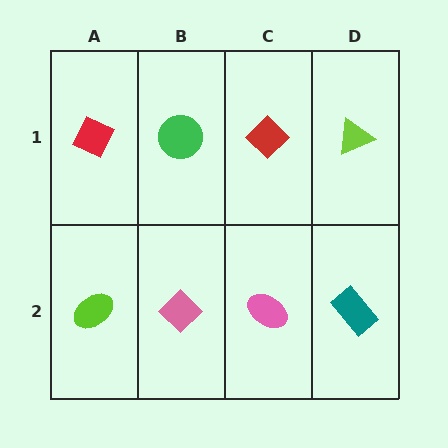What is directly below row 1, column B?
A pink diamond.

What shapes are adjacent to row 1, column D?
A teal rectangle (row 2, column D), a red diamond (row 1, column C).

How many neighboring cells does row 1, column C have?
3.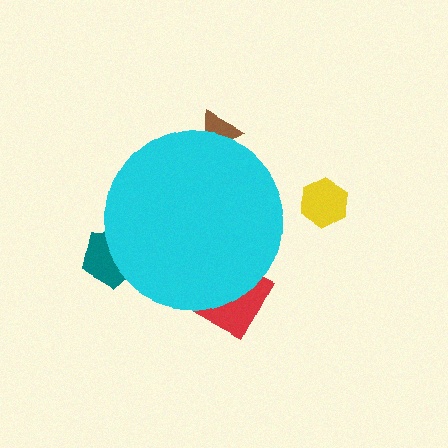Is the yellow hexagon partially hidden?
No, the yellow hexagon is fully visible.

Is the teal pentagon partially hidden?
Yes, the teal pentagon is partially hidden behind the cyan circle.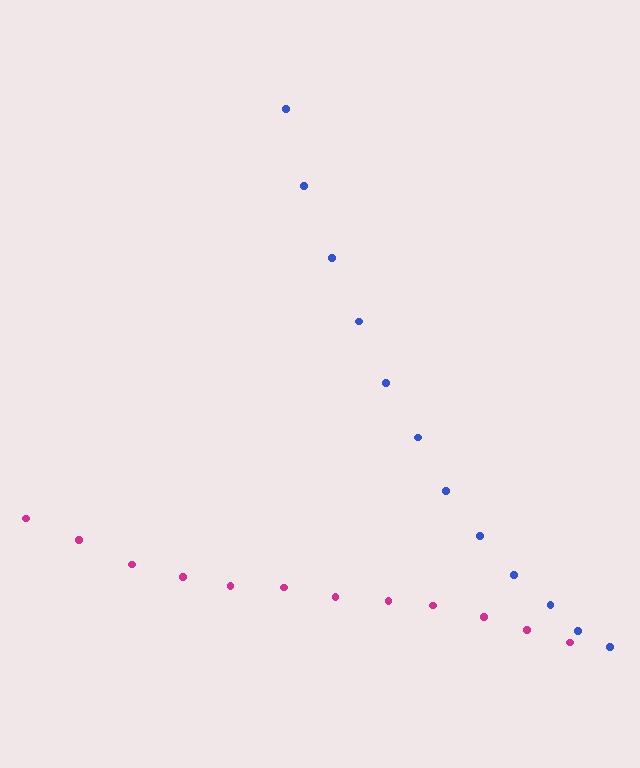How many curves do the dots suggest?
There are 2 distinct paths.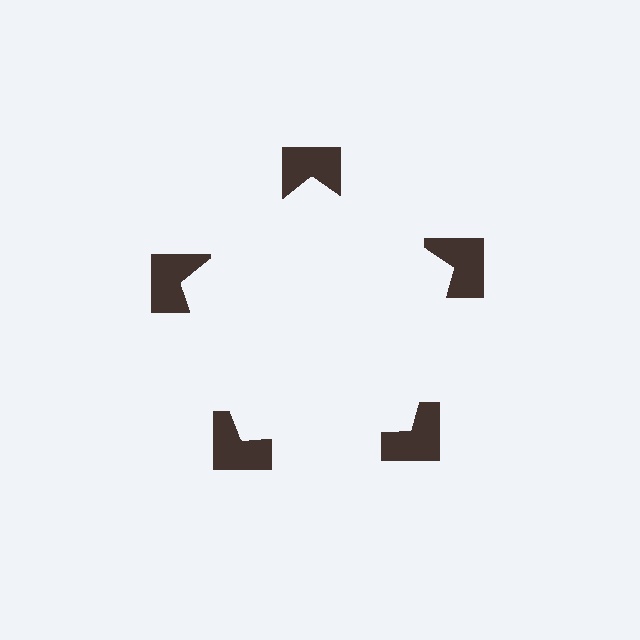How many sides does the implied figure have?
5 sides.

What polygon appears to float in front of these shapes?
An illusory pentagon — its edges are inferred from the aligned wedge cuts in the notched squares, not physically drawn.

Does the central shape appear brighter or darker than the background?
It typically appears slightly brighter than the background, even though no actual brightness change is drawn.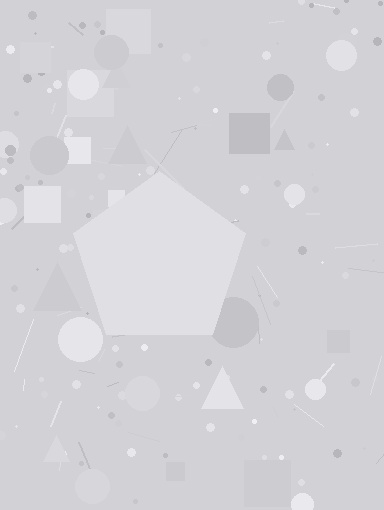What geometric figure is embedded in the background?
A pentagon is embedded in the background.